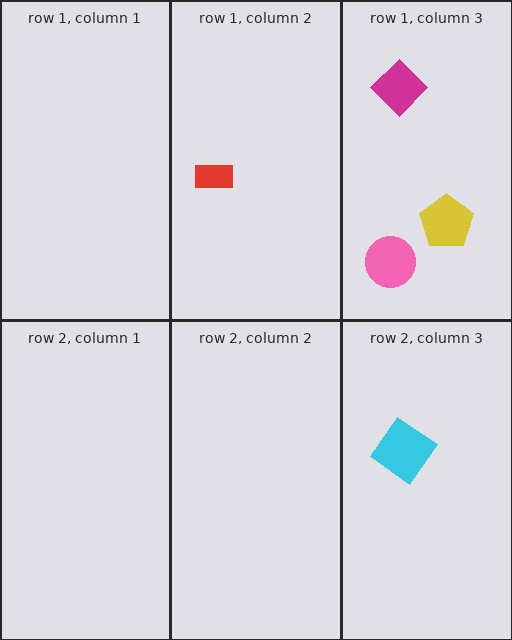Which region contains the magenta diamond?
The row 1, column 3 region.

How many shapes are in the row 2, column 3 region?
1.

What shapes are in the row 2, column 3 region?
The cyan diamond.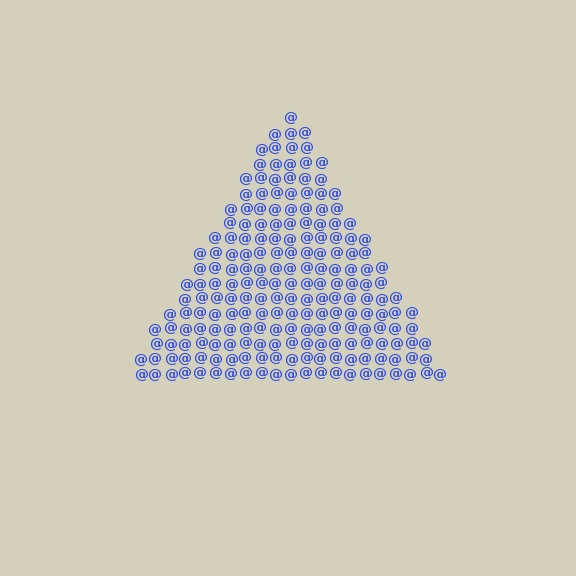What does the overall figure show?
The overall figure shows a triangle.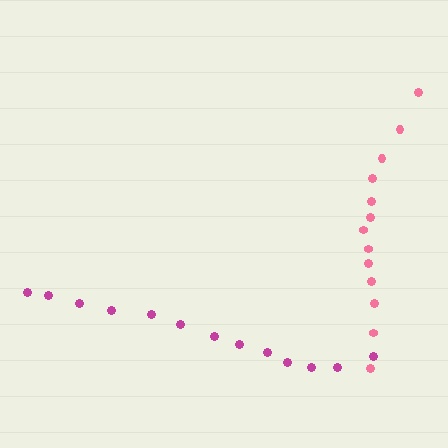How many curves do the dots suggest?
There are 2 distinct paths.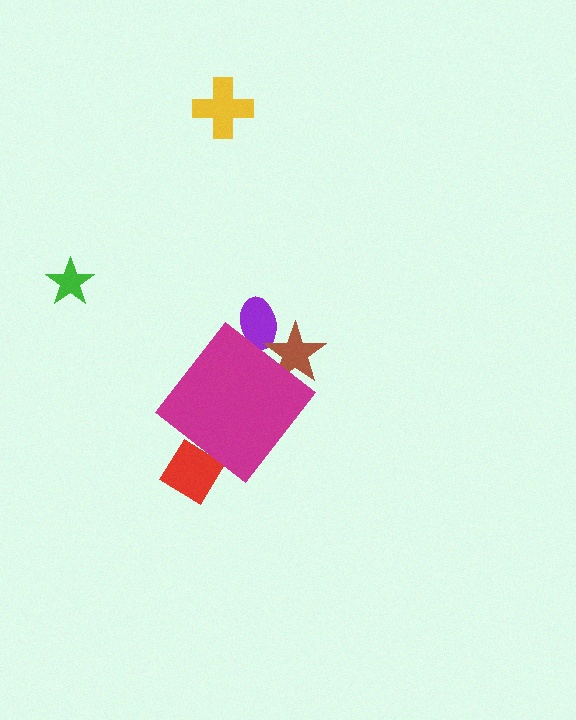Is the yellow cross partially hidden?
No, the yellow cross is fully visible.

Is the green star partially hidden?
No, the green star is fully visible.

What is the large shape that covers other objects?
A magenta diamond.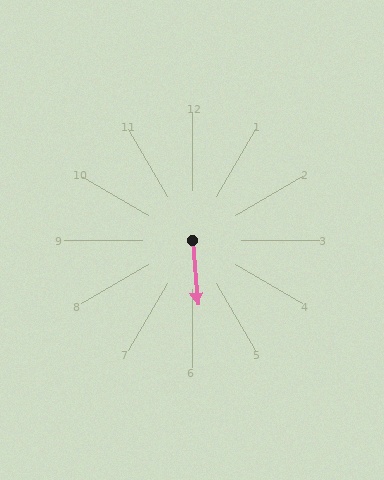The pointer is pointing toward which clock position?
Roughly 6 o'clock.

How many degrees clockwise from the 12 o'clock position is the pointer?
Approximately 175 degrees.